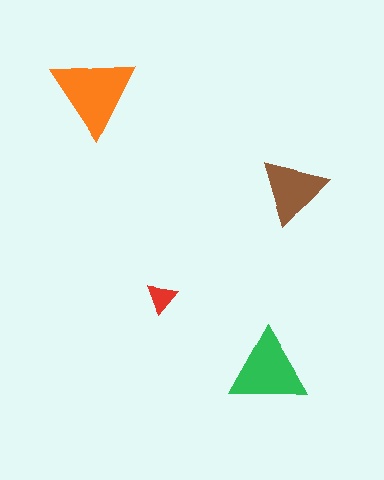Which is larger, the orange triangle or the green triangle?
The orange one.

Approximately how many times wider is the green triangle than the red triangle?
About 2.5 times wider.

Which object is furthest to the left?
The orange triangle is leftmost.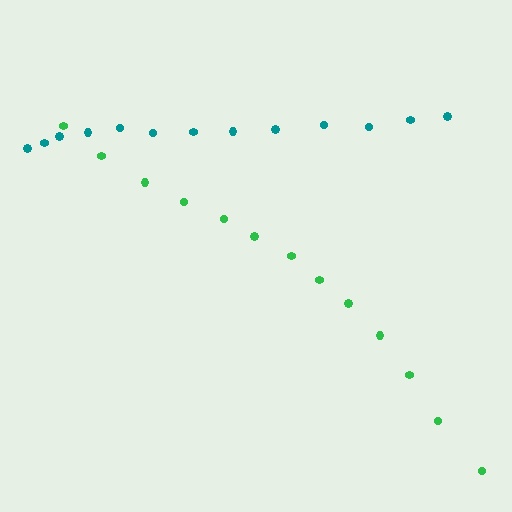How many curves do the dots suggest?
There are 2 distinct paths.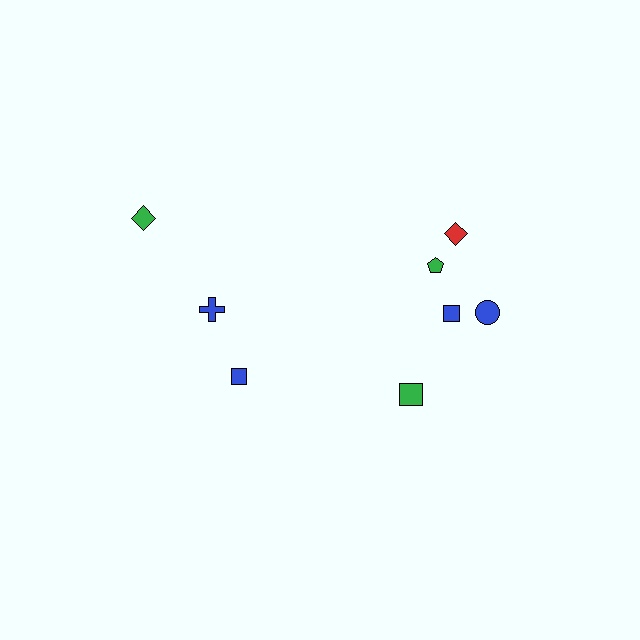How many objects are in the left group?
There are 3 objects.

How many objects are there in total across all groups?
There are 8 objects.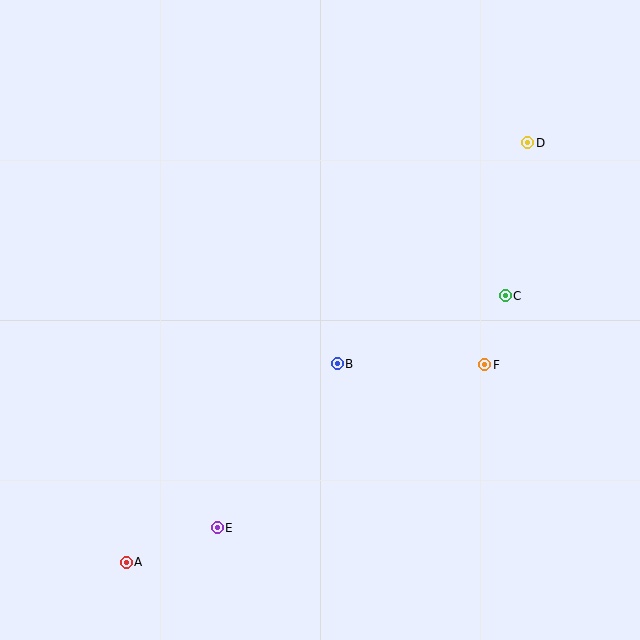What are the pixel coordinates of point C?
Point C is at (505, 296).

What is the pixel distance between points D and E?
The distance between D and E is 495 pixels.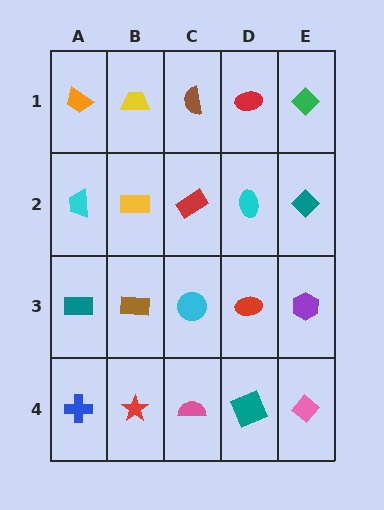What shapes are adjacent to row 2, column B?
A yellow trapezoid (row 1, column B), a brown rectangle (row 3, column B), a cyan trapezoid (row 2, column A), a red rectangle (row 2, column C).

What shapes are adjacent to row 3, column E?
A teal diamond (row 2, column E), a pink diamond (row 4, column E), a red ellipse (row 3, column D).